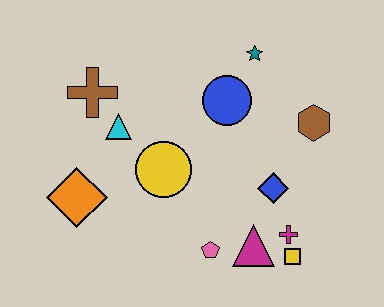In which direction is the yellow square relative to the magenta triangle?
The yellow square is to the right of the magenta triangle.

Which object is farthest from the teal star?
The orange diamond is farthest from the teal star.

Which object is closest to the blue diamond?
The magenta cross is closest to the blue diamond.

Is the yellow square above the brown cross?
No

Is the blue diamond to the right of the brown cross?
Yes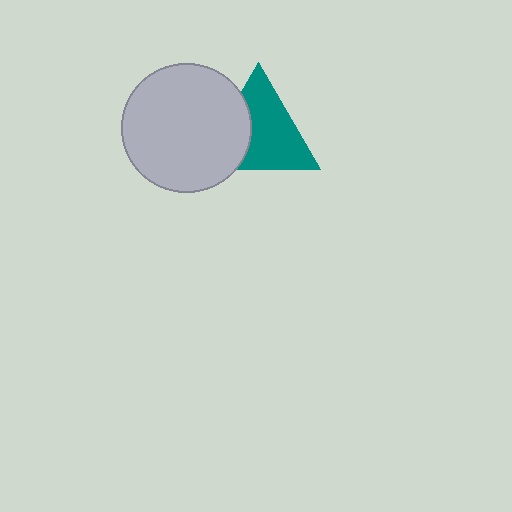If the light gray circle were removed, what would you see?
You would see the complete teal triangle.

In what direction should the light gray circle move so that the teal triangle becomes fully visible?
The light gray circle should move left. That is the shortest direction to clear the overlap and leave the teal triangle fully visible.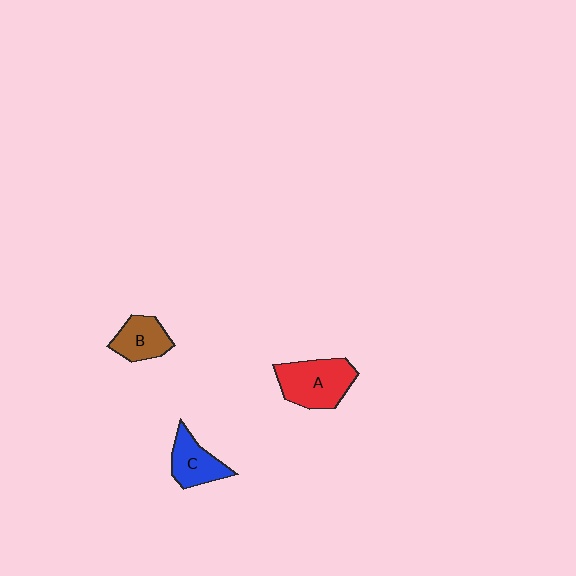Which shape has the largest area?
Shape A (red).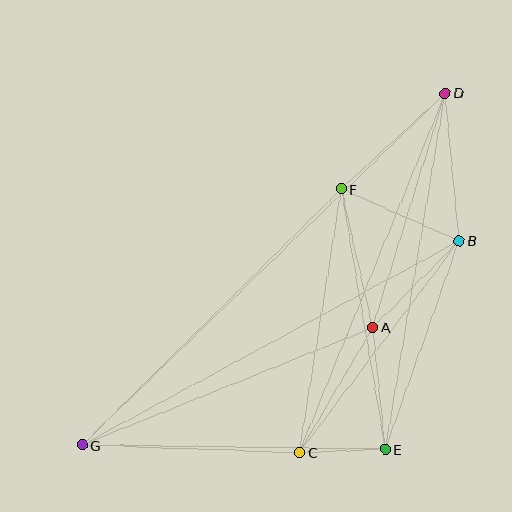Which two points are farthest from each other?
Points D and G are farthest from each other.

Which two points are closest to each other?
Points C and E are closest to each other.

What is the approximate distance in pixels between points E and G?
The distance between E and G is approximately 303 pixels.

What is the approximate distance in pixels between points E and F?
The distance between E and F is approximately 264 pixels.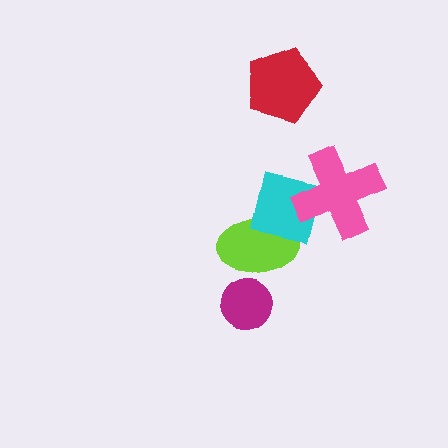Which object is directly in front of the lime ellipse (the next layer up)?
The magenta circle is directly in front of the lime ellipse.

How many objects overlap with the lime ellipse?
2 objects overlap with the lime ellipse.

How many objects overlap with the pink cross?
1 object overlaps with the pink cross.